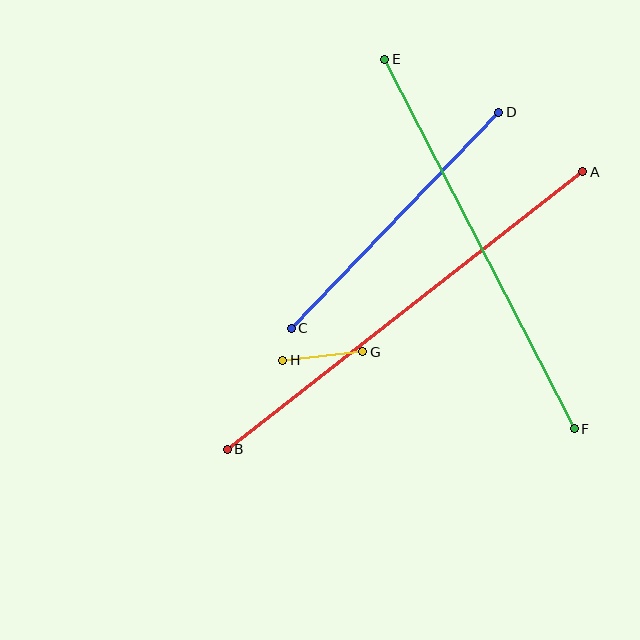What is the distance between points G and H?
The distance is approximately 81 pixels.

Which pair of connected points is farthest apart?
Points A and B are farthest apart.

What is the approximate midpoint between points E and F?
The midpoint is at approximately (480, 244) pixels.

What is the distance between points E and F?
The distance is approximately 415 pixels.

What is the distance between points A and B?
The distance is approximately 451 pixels.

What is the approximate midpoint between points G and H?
The midpoint is at approximately (323, 356) pixels.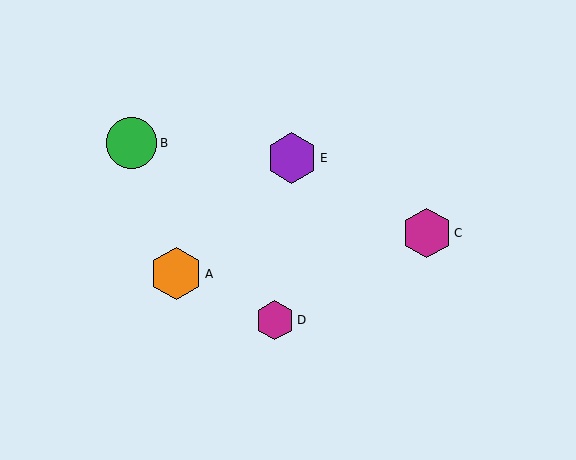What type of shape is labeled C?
Shape C is a magenta hexagon.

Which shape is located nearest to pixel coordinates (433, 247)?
The magenta hexagon (labeled C) at (427, 233) is nearest to that location.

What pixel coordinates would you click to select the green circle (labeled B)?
Click at (131, 143) to select the green circle B.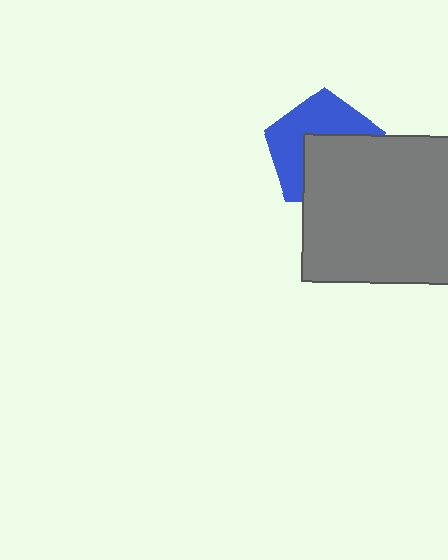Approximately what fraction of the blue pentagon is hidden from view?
Roughly 50% of the blue pentagon is hidden behind the gray square.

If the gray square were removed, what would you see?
You would see the complete blue pentagon.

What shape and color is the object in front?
The object in front is a gray square.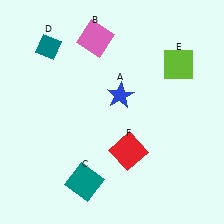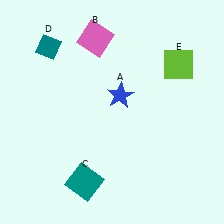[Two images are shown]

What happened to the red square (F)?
The red square (F) was removed in Image 2. It was in the bottom-right area of Image 1.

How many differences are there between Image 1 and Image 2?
There is 1 difference between the two images.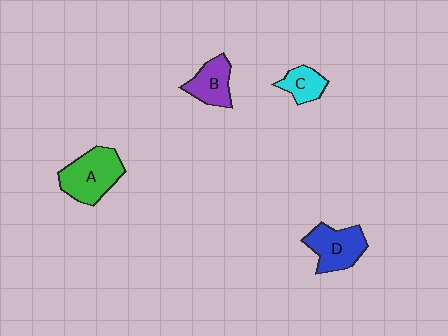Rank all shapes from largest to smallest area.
From largest to smallest: A (green), D (blue), B (purple), C (cyan).